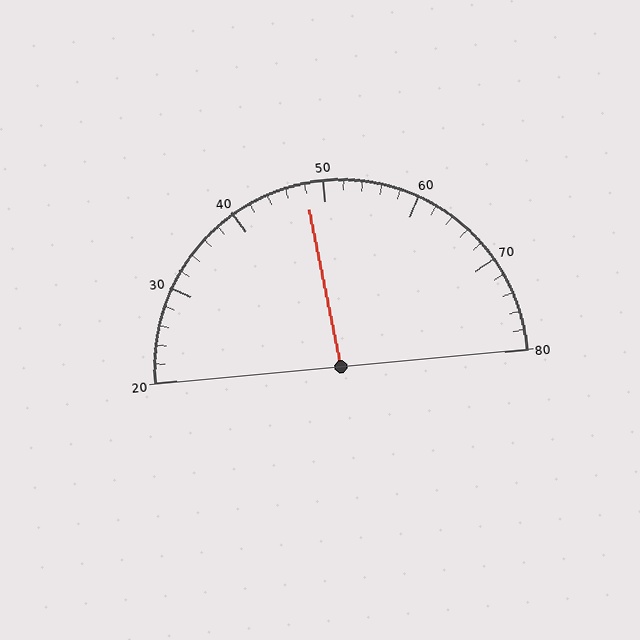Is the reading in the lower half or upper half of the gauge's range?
The reading is in the lower half of the range (20 to 80).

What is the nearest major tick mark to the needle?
The nearest major tick mark is 50.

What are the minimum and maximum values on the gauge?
The gauge ranges from 20 to 80.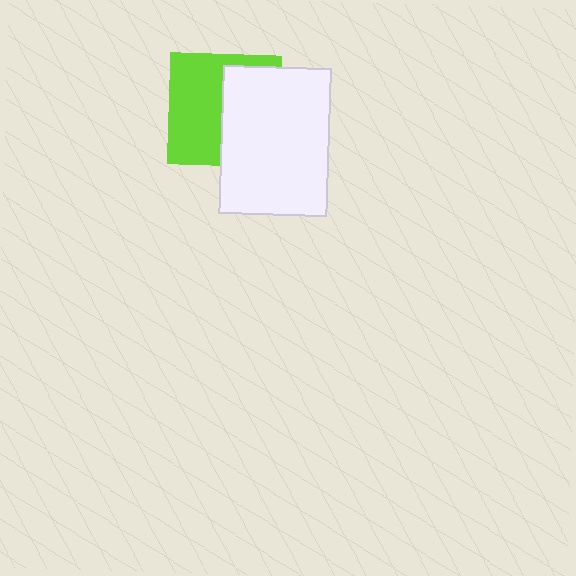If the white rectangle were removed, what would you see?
You would see the complete lime square.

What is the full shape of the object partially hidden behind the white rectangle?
The partially hidden object is a lime square.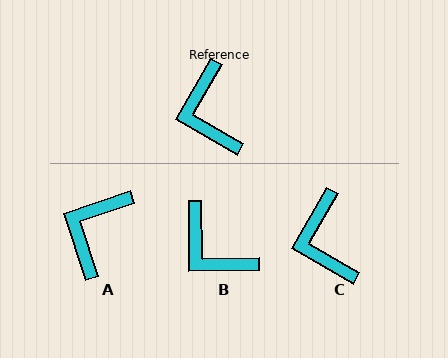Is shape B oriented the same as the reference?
No, it is off by about 30 degrees.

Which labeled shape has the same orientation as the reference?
C.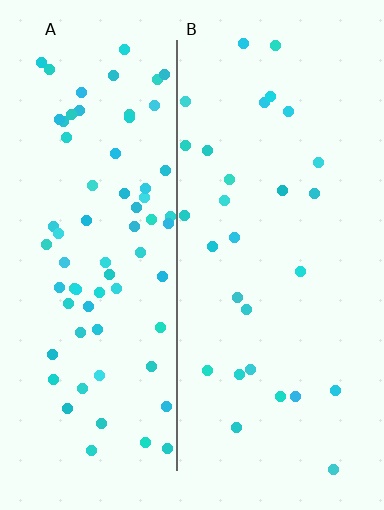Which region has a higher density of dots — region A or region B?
A (the left).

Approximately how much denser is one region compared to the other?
Approximately 2.6× — region A over region B.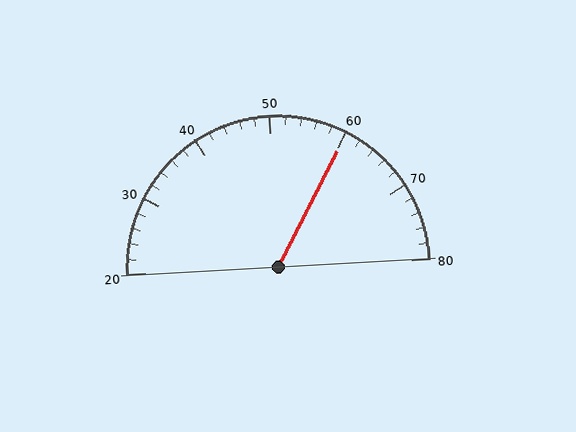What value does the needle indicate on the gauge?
The needle indicates approximately 60.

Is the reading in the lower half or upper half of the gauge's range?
The reading is in the upper half of the range (20 to 80).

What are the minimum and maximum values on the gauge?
The gauge ranges from 20 to 80.